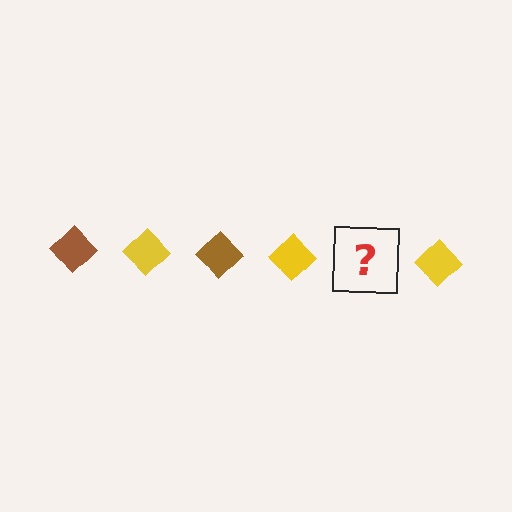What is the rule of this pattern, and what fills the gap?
The rule is that the pattern cycles through brown, yellow diamonds. The gap should be filled with a brown diamond.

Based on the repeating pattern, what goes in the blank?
The blank should be a brown diamond.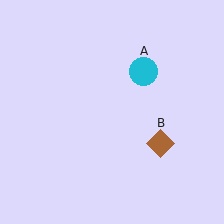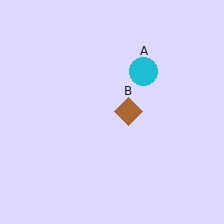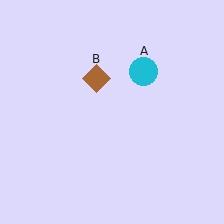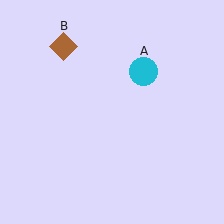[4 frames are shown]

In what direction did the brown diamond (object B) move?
The brown diamond (object B) moved up and to the left.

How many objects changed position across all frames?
1 object changed position: brown diamond (object B).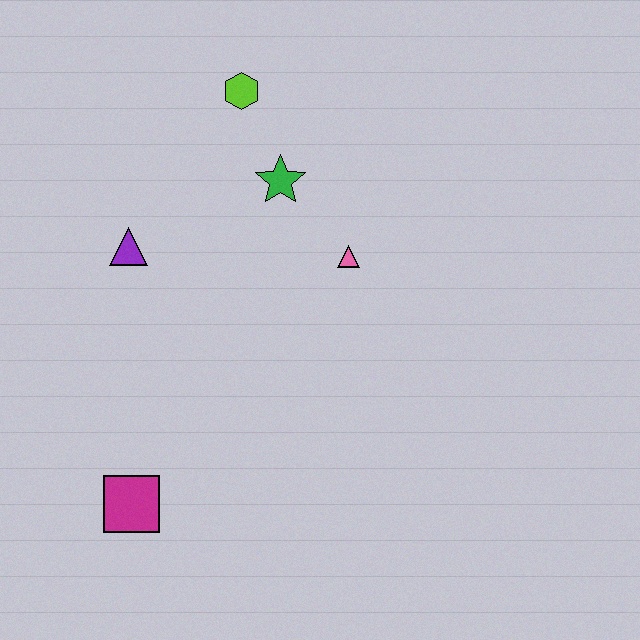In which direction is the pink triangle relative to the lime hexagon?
The pink triangle is below the lime hexagon.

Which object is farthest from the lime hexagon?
The magenta square is farthest from the lime hexagon.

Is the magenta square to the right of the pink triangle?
No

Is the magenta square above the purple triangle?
No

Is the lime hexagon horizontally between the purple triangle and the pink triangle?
Yes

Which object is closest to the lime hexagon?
The green star is closest to the lime hexagon.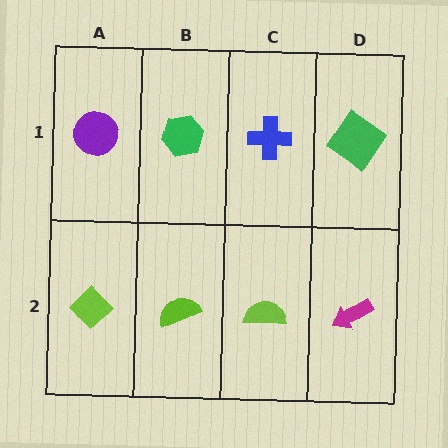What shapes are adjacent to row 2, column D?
A green diamond (row 1, column D), a lime semicircle (row 2, column C).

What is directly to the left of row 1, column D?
A blue cross.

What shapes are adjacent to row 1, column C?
A lime semicircle (row 2, column C), a green hexagon (row 1, column B), a green diamond (row 1, column D).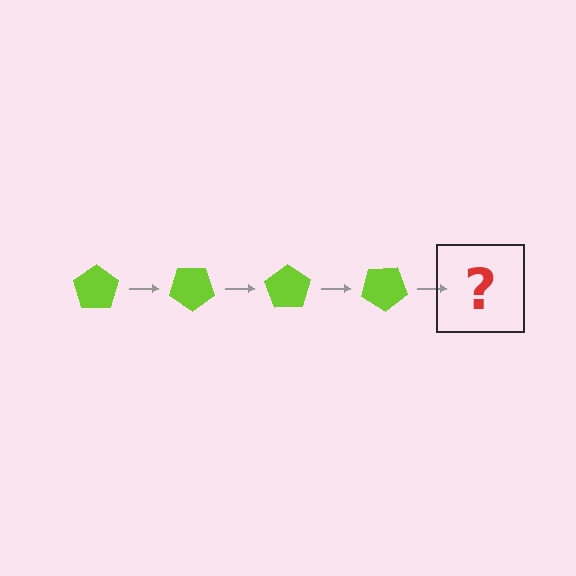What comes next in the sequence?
The next element should be a lime pentagon rotated 140 degrees.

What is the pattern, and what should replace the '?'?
The pattern is that the pentagon rotates 35 degrees each step. The '?' should be a lime pentagon rotated 140 degrees.